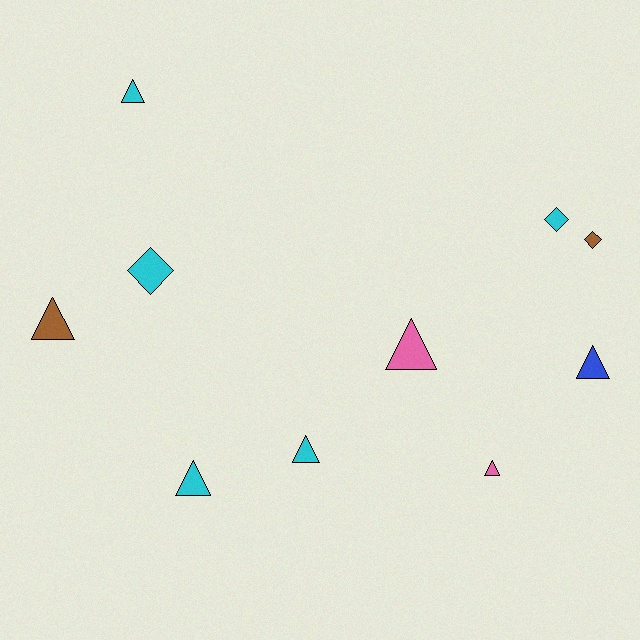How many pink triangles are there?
There are 2 pink triangles.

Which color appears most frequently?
Cyan, with 5 objects.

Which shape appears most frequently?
Triangle, with 7 objects.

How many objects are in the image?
There are 10 objects.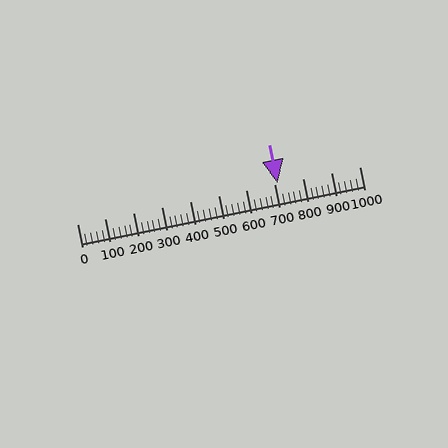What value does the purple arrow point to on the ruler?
The purple arrow points to approximately 711.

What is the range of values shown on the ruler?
The ruler shows values from 0 to 1000.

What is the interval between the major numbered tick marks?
The major tick marks are spaced 100 units apart.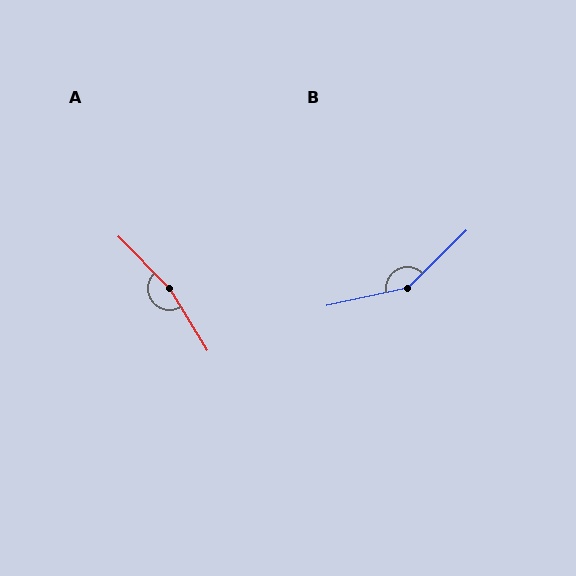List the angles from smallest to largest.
B (148°), A (167°).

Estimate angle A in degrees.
Approximately 167 degrees.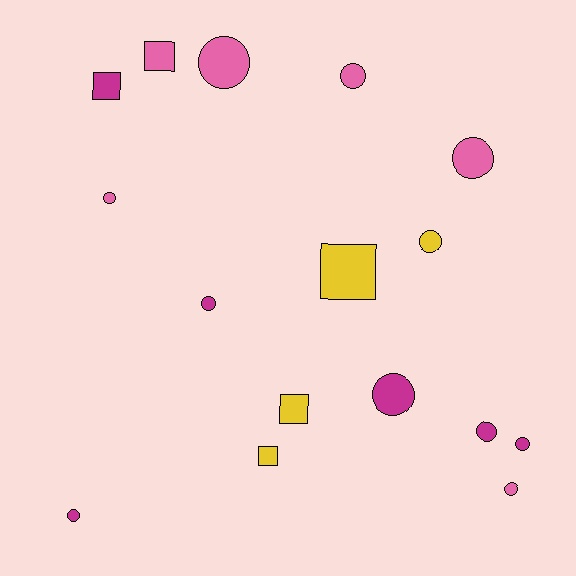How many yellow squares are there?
There are 3 yellow squares.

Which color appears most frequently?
Pink, with 6 objects.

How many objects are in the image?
There are 16 objects.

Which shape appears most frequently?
Circle, with 11 objects.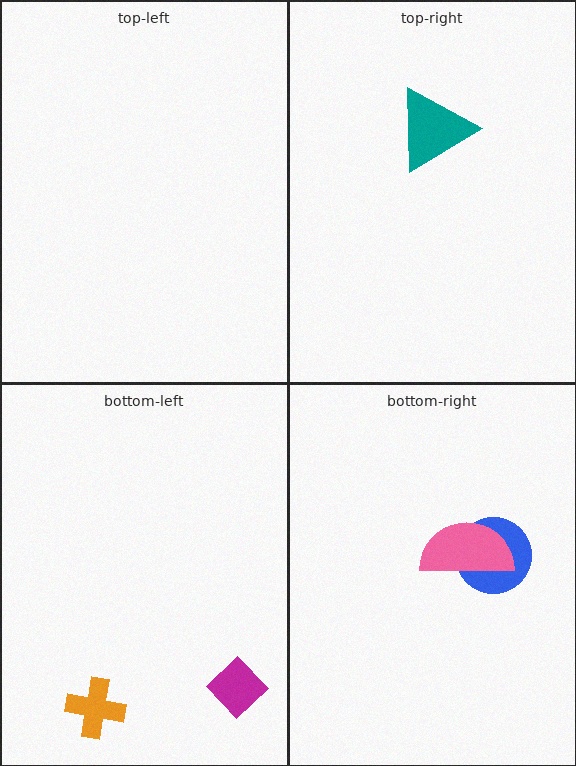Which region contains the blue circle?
The bottom-right region.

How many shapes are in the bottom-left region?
2.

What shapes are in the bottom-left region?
The magenta diamond, the orange cross.